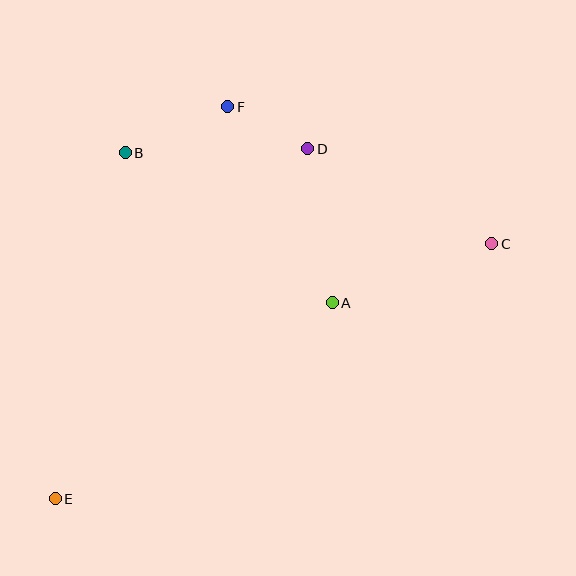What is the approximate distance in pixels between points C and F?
The distance between C and F is approximately 297 pixels.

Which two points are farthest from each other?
Points C and E are farthest from each other.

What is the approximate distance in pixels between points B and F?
The distance between B and F is approximately 112 pixels.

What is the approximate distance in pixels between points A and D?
The distance between A and D is approximately 156 pixels.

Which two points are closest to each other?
Points D and F are closest to each other.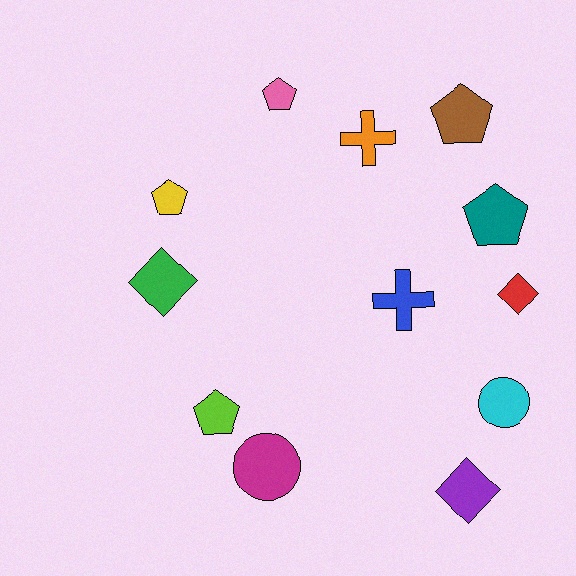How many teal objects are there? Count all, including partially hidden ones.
There is 1 teal object.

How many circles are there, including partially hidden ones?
There are 2 circles.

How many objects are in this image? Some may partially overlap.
There are 12 objects.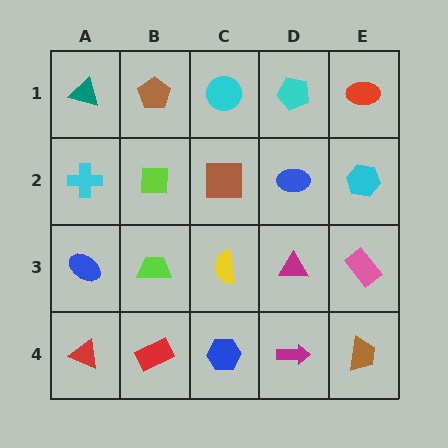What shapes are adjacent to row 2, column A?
A teal triangle (row 1, column A), a blue ellipse (row 3, column A), a lime square (row 2, column B).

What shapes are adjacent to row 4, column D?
A magenta triangle (row 3, column D), a blue hexagon (row 4, column C), a brown trapezoid (row 4, column E).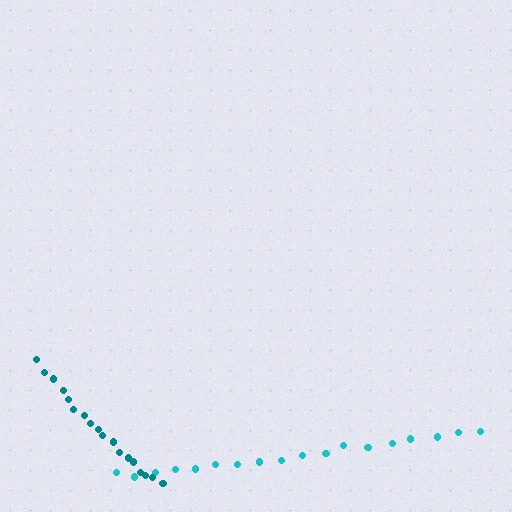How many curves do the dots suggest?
There are 2 distinct paths.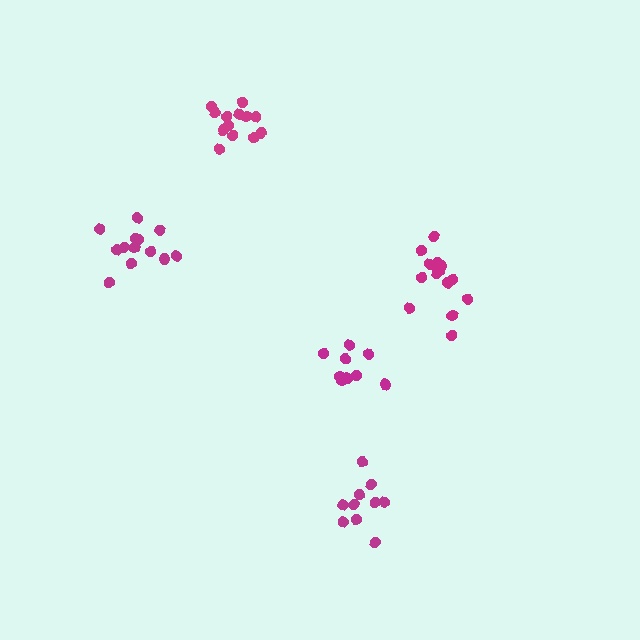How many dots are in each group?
Group 1: 13 dots, Group 2: 10 dots, Group 3: 9 dots, Group 4: 13 dots, Group 5: 15 dots (60 total).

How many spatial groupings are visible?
There are 5 spatial groupings.